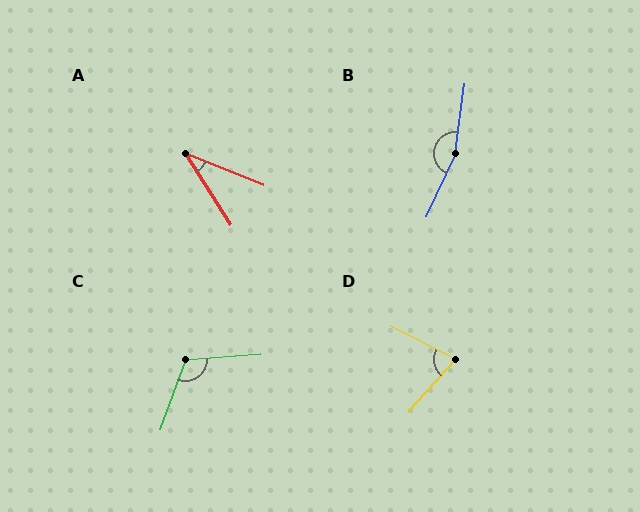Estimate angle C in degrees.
Approximately 114 degrees.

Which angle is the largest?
B, at approximately 163 degrees.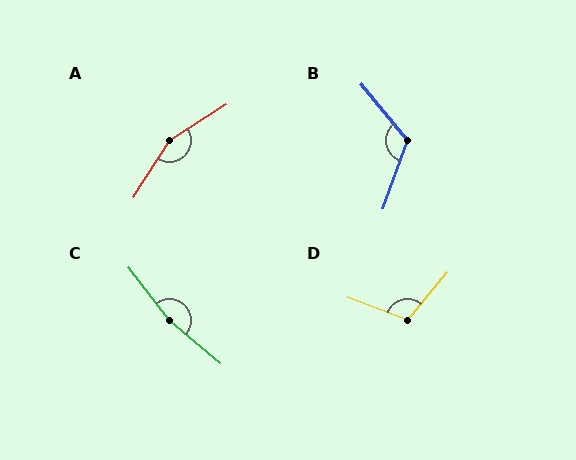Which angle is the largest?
C, at approximately 168 degrees.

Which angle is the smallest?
D, at approximately 109 degrees.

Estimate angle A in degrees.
Approximately 155 degrees.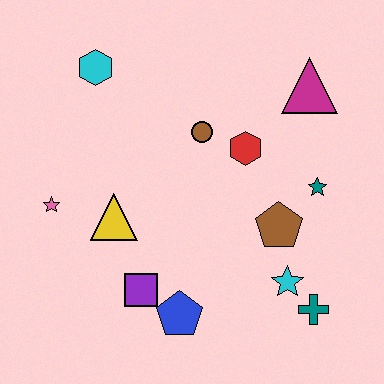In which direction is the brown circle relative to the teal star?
The brown circle is to the left of the teal star.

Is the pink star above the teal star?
No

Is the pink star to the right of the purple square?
No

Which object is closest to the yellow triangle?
The pink star is closest to the yellow triangle.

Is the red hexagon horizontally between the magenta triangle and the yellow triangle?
Yes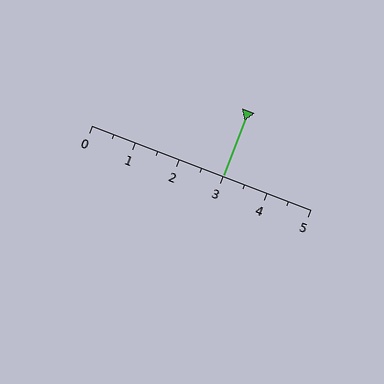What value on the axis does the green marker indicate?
The marker indicates approximately 3.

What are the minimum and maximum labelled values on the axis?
The axis runs from 0 to 5.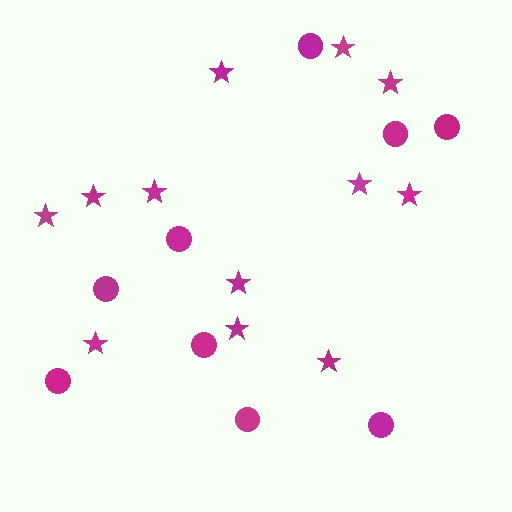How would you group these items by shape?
There are 2 groups: one group of stars (12) and one group of circles (9).